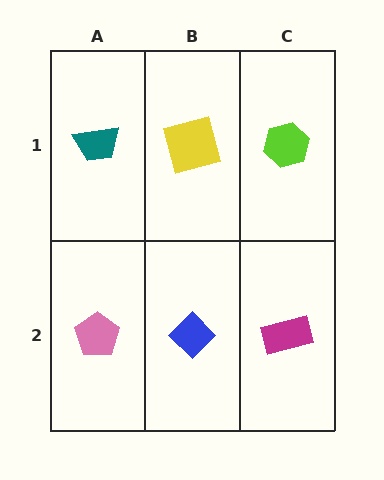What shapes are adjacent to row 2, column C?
A lime hexagon (row 1, column C), a blue diamond (row 2, column B).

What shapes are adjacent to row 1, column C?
A magenta rectangle (row 2, column C), a yellow square (row 1, column B).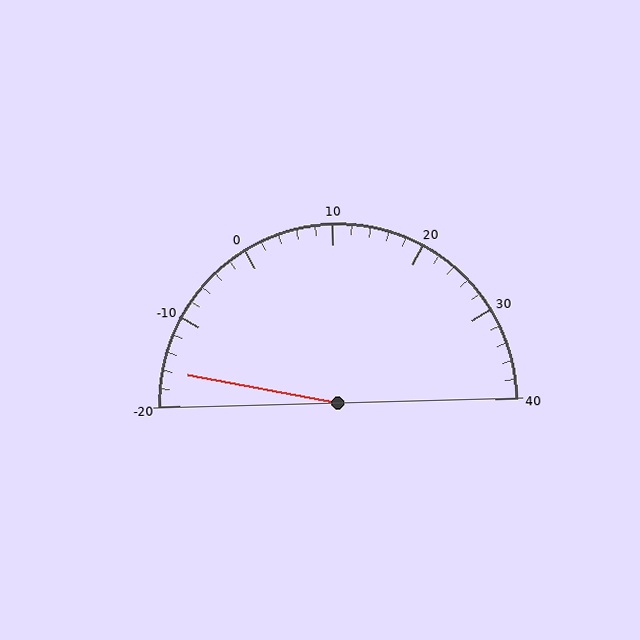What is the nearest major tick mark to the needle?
The nearest major tick mark is -20.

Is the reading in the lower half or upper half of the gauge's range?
The reading is in the lower half of the range (-20 to 40).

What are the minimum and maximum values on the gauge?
The gauge ranges from -20 to 40.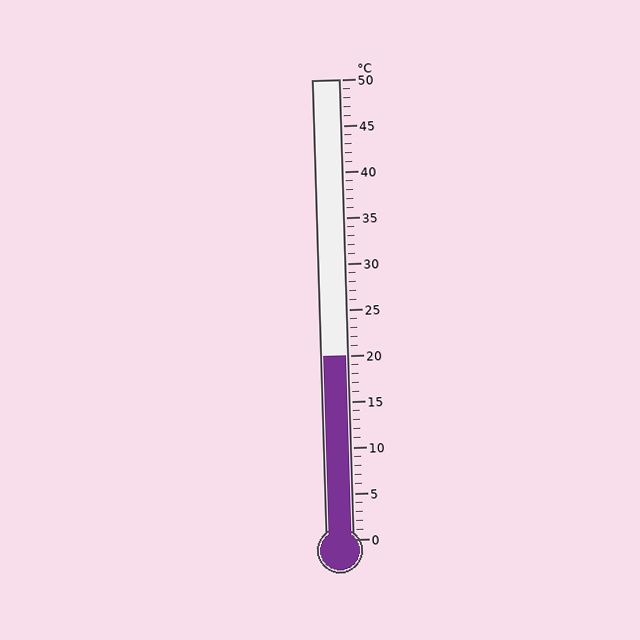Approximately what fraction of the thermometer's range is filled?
The thermometer is filled to approximately 40% of its range.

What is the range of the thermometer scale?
The thermometer scale ranges from 0°C to 50°C.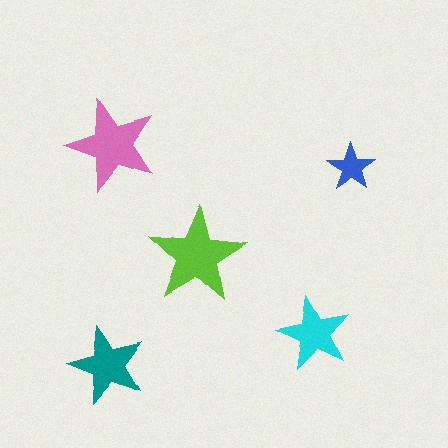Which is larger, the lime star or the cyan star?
The lime one.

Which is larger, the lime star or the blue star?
The lime one.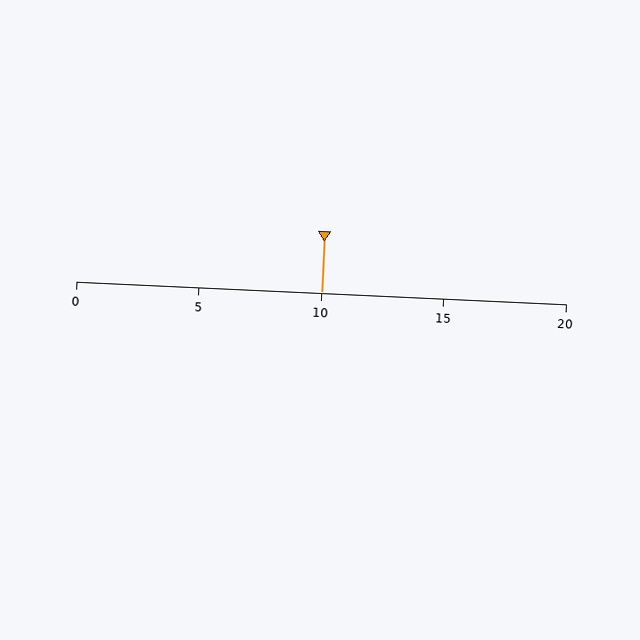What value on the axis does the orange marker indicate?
The marker indicates approximately 10.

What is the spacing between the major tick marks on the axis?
The major ticks are spaced 5 apart.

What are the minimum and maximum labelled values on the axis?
The axis runs from 0 to 20.